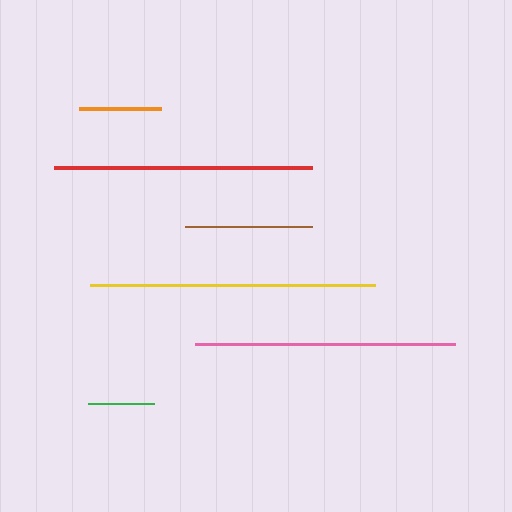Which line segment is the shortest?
The green line is the shortest at approximately 66 pixels.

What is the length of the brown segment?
The brown segment is approximately 128 pixels long.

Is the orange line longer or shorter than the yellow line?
The yellow line is longer than the orange line.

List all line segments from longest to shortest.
From longest to shortest: yellow, pink, red, brown, orange, green.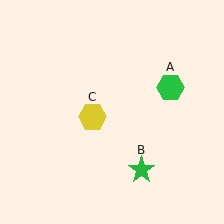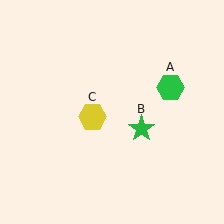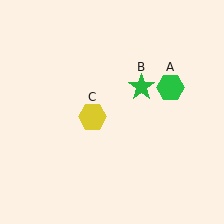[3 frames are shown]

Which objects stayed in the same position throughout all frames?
Green hexagon (object A) and yellow hexagon (object C) remained stationary.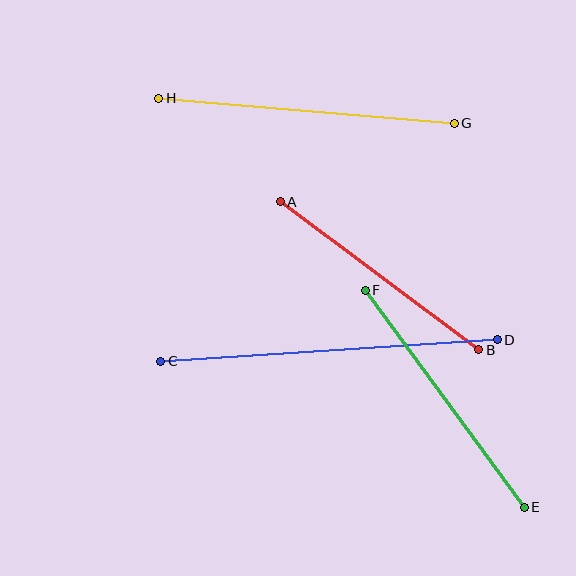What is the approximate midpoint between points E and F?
The midpoint is at approximately (445, 399) pixels.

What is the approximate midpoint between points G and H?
The midpoint is at approximately (306, 111) pixels.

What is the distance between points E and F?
The distance is approximately 269 pixels.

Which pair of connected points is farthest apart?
Points C and D are farthest apart.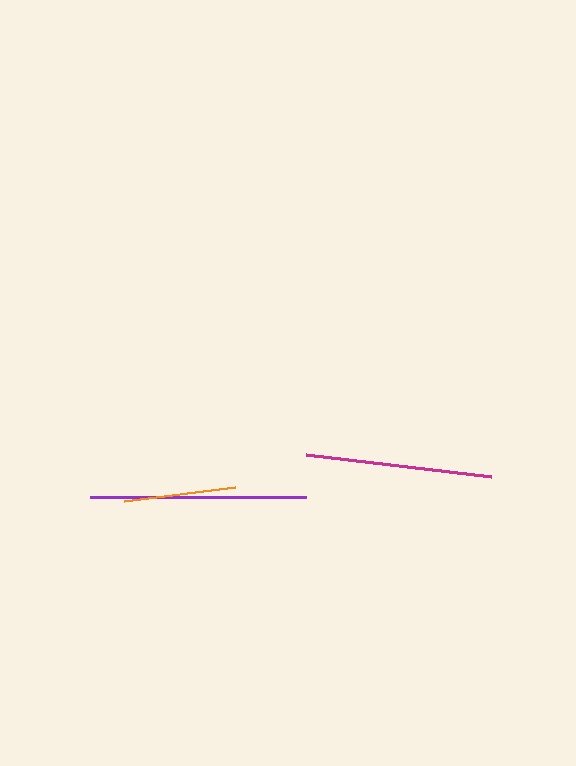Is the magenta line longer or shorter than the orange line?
The magenta line is longer than the orange line.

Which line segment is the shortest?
The orange line is the shortest at approximately 112 pixels.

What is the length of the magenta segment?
The magenta segment is approximately 186 pixels long.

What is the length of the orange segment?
The orange segment is approximately 112 pixels long.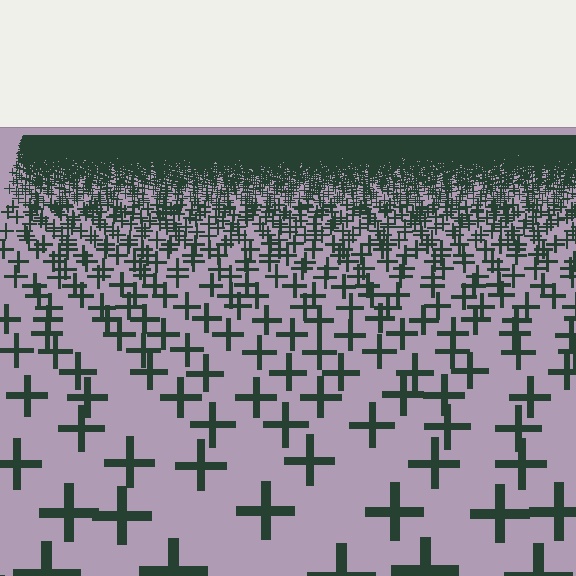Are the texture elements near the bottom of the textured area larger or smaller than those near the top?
Larger. Near the bottom, elements are closer to the viewer and appear at a bigger on-screen size.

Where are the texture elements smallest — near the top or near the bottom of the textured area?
Near the top.